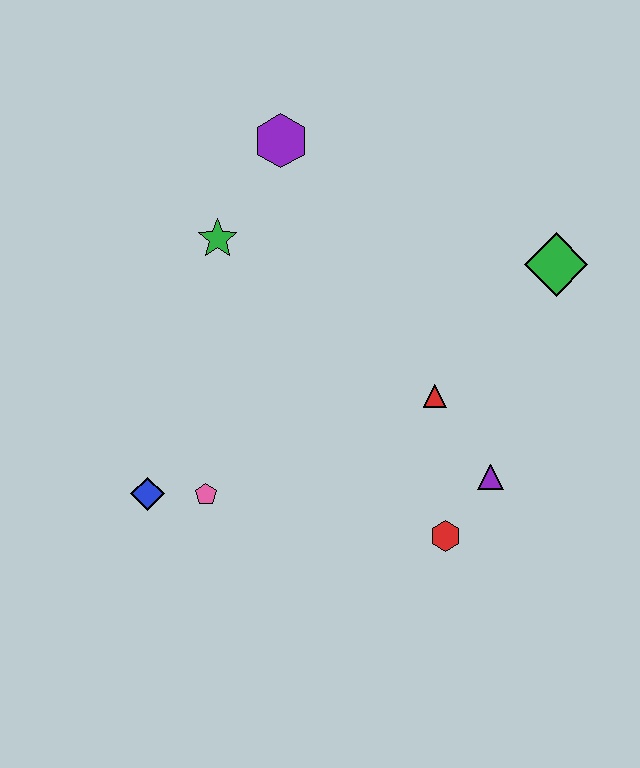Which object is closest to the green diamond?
The red triangle is closest to the green diamond.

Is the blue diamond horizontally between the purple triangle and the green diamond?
No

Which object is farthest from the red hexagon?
The purple hexagon is farthest from the red hexagon.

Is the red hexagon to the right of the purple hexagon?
Yes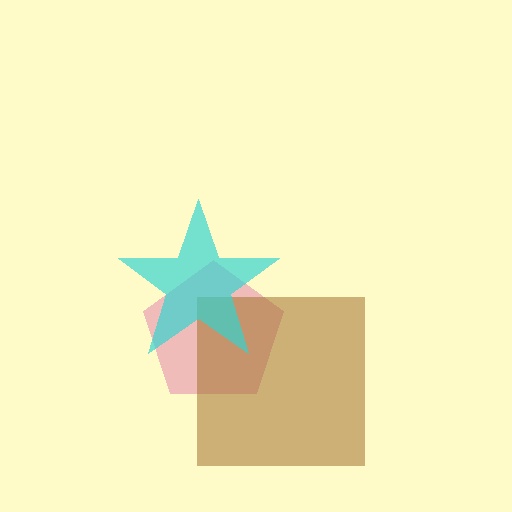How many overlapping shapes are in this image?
There are 3 overlapping shapes in the image.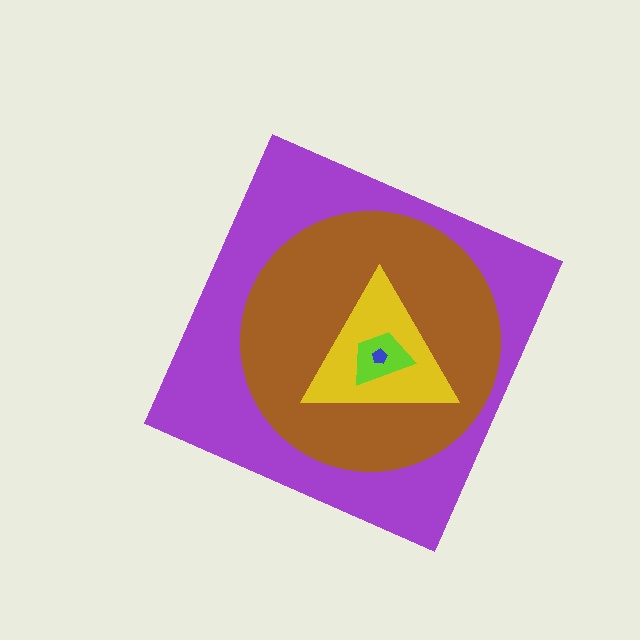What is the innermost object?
The blue pentagon.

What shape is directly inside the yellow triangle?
The lime trapezoid.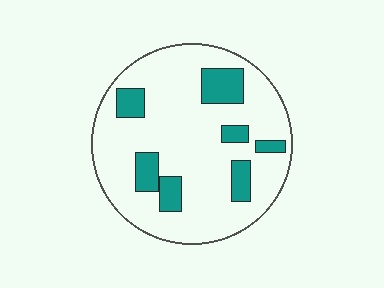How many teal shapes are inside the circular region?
7.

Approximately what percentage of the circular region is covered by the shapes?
Approximately 20%.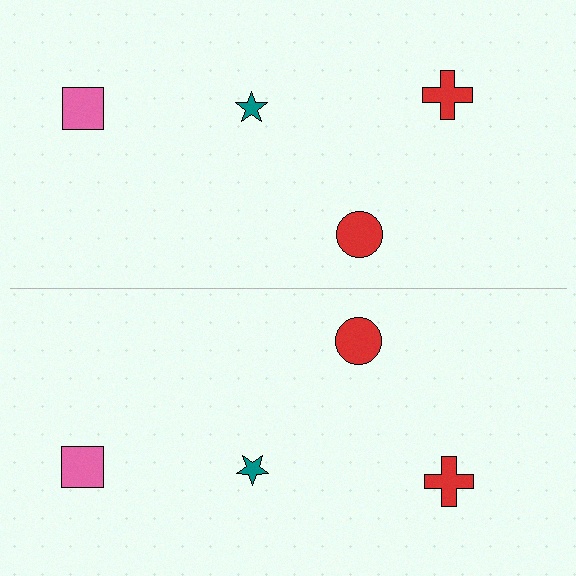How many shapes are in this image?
There are 8 shapes in this image.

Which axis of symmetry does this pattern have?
The pattern has a horizontal axis of symmetry running through the center of the image.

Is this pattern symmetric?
Yes, this pattern has bilateral (reflection) symmetry.